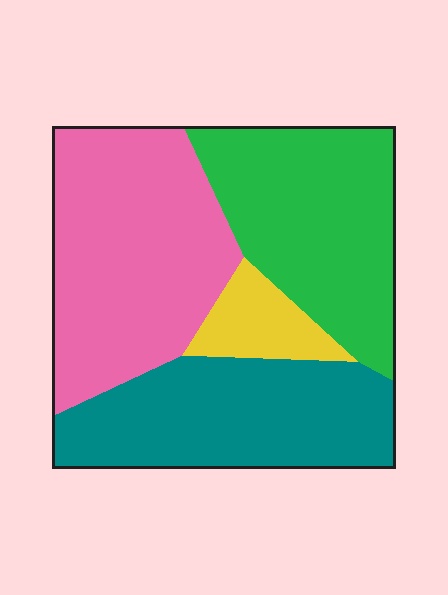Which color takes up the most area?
Pink, at roughly 35%.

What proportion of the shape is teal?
Teal takes up between a sixth and a third of the shape.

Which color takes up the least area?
Yellow, at roughly 10%.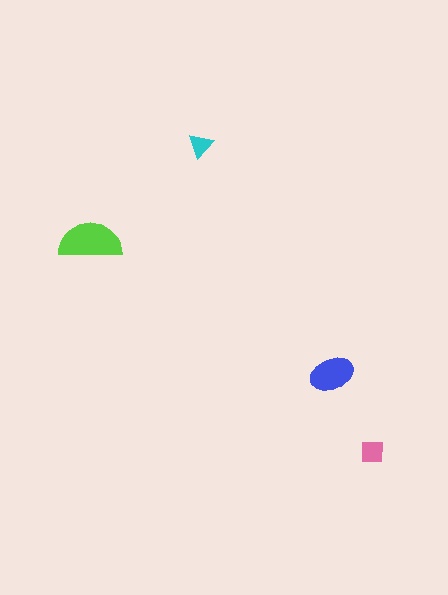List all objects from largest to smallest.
The lime semicircle, the blue ellipse, the pink square, the cyan triangle.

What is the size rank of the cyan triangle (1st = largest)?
4th.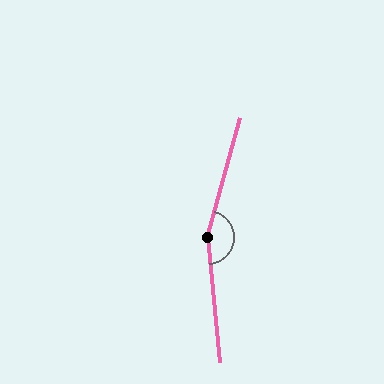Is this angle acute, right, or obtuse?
It is obtuse.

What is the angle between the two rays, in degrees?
Approximately 159 degrees.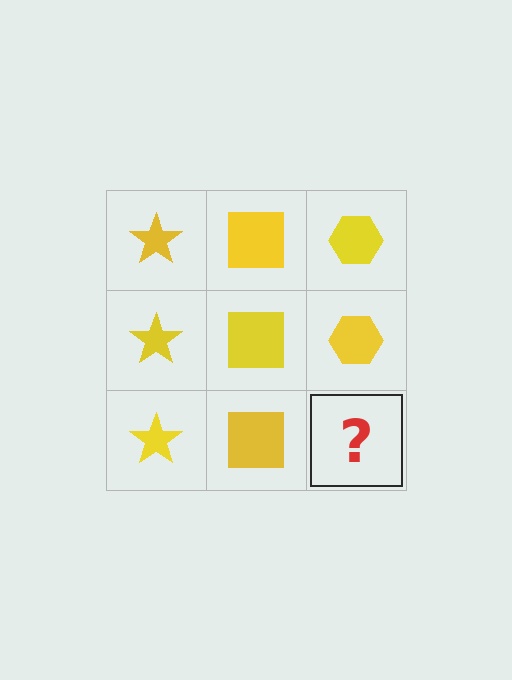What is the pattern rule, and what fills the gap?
The rule is that each column has a consistent shape. The gap should be filled with a yellow hexagon.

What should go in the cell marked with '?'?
The missing cell should contain a yellow hexagon.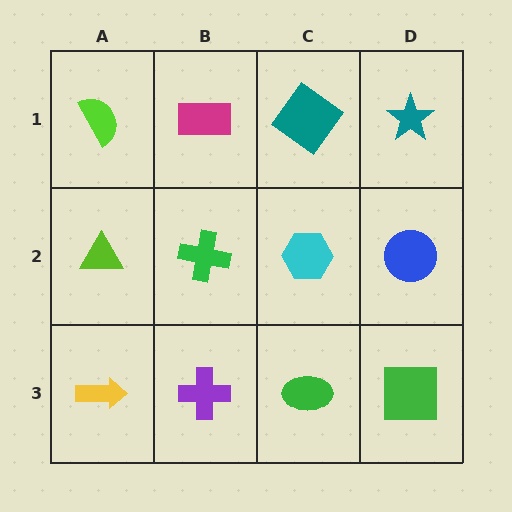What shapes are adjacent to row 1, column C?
A cyan hexagon (row 2, column C), a magenta rectangle (row 1, column B), a teal star (row 1, column D).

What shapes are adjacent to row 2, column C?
A teal diamond (row 1, column C), a green ellipse (row 3, column C), a green cross (row 2, column B), a blue circle (row 2, column D).